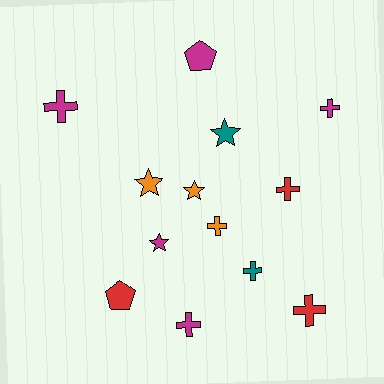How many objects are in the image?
There are 13 objects.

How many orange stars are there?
There are 2 orange stars.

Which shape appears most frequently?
Cross, with 7 objects.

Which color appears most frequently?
Magenta, with 5 objects.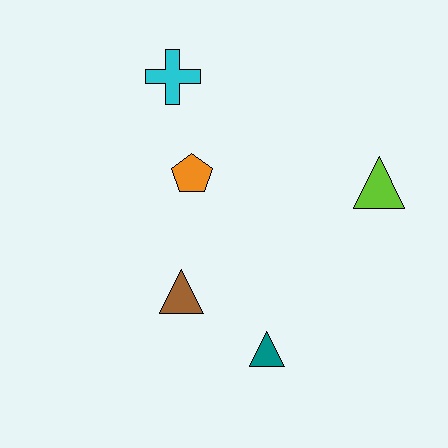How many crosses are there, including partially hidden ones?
There is 1 cross.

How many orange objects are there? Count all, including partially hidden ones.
There is 1 orange object.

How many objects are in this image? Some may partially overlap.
There are 5 objects.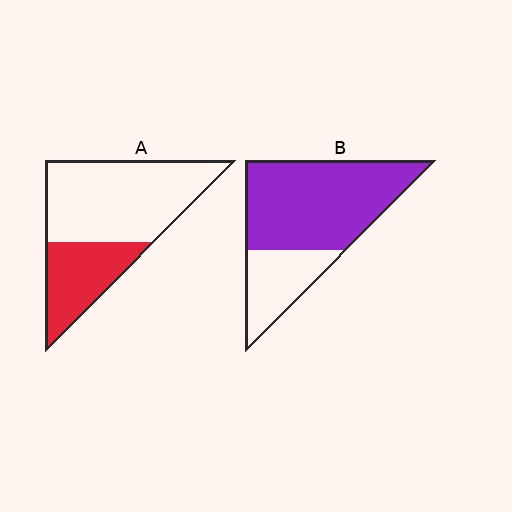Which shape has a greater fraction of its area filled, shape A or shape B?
Shape B.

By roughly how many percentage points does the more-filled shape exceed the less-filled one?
By roughly 40 percentage points (B over A).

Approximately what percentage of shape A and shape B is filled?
A is approximately 35% and B is approximately 70%.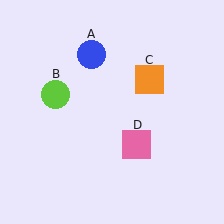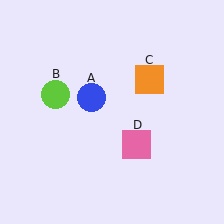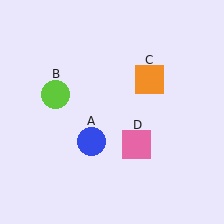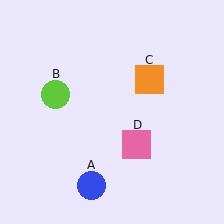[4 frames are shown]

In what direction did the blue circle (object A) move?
The blue circle (object A) moved down.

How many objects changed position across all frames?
1 object changed position: blue circle (object A).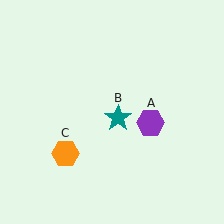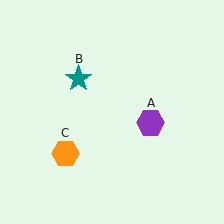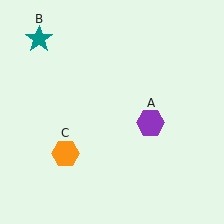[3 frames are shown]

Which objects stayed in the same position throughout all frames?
Purple hexagon (object A) and orange hexagon (object C) remained stationary.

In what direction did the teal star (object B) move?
The teal star (object B) moved up and to the left.